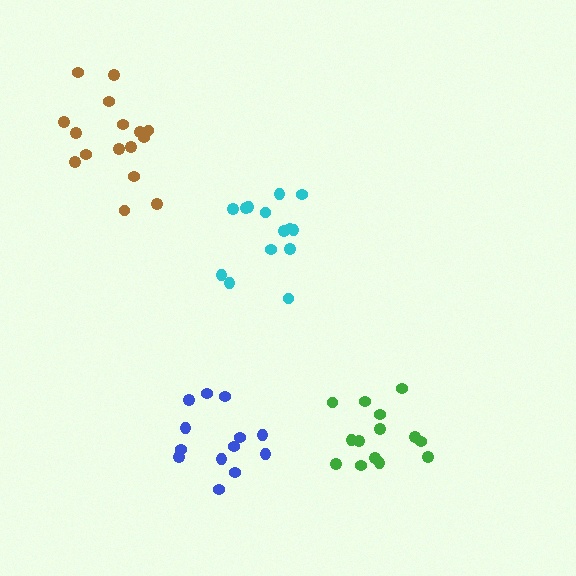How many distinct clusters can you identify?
There are 4 distinct clusters.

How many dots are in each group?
Group 1: 16 dots, Group 2: 14 dots, Group 3: 13 dots, Group 4: 14 dots (57 total).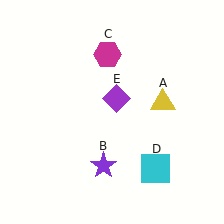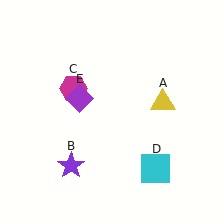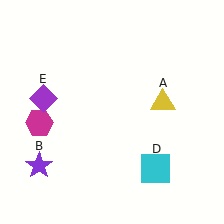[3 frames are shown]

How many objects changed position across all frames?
3 objects changed position: purple star (object B), magenta hexagon (object C), purple diamond (object E).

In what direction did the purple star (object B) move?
The purple star (object B) moved left.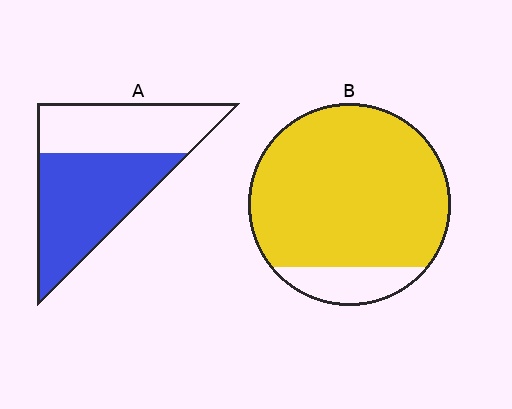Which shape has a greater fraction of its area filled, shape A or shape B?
Shape B.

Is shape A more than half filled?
Yes.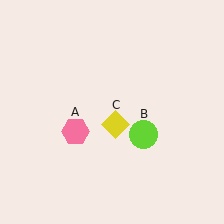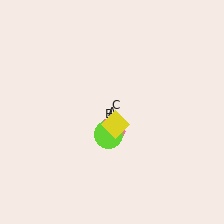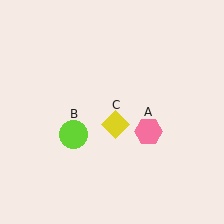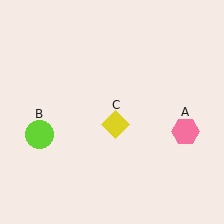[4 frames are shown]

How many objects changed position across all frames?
2 objects changed position: pink hexagon (object A), lime circle (object B).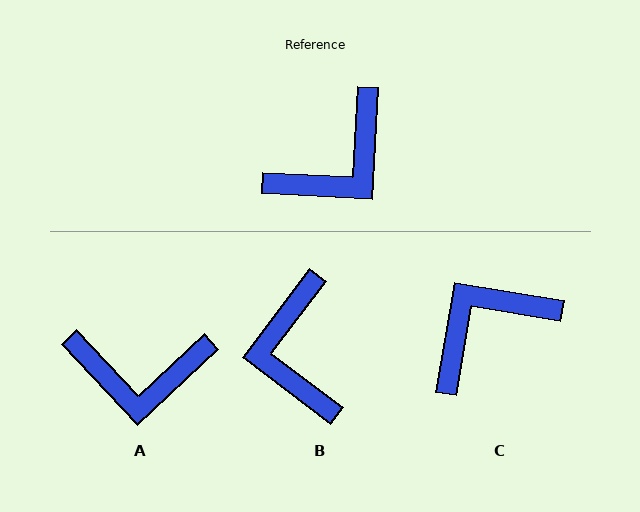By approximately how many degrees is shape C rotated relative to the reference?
Approximately 173 degrees counter-clockwise.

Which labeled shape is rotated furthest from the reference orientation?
C, about 173 degrees away.